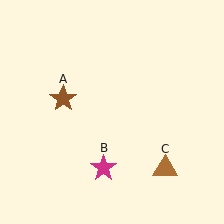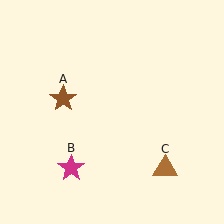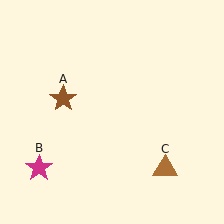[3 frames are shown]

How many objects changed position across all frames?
1 object changed position: magenta star (object B).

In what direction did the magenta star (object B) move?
The magenta star (object B) moved left.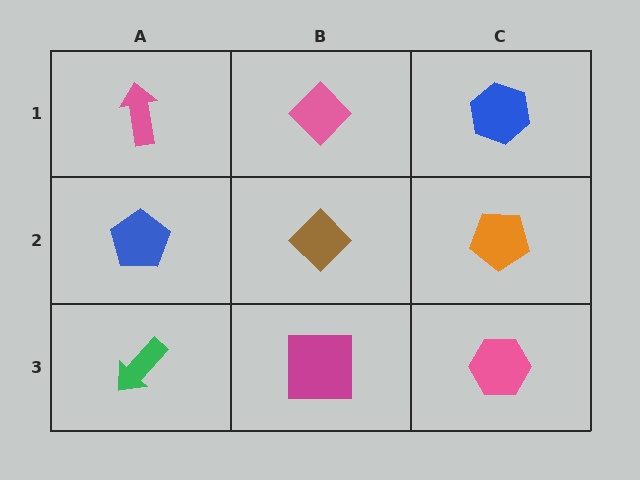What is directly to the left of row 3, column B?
A green arrow.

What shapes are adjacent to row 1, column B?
A brown diamond (row 2, column B), a pink arrow (row 1, column A), a blue hexagon (row 1, column C).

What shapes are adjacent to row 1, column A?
A blue pentagon (row 2, column A), a pink diamond (row 1, column B).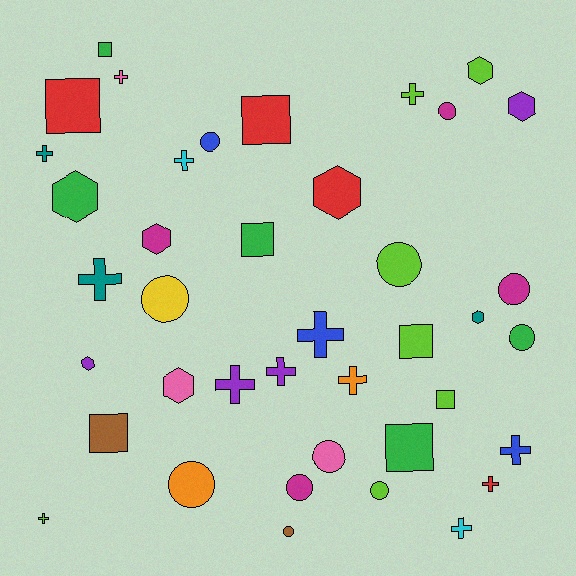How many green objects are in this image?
There are 5 green objects.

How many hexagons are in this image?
There are 8 hexagons.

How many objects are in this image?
There are 40 objects.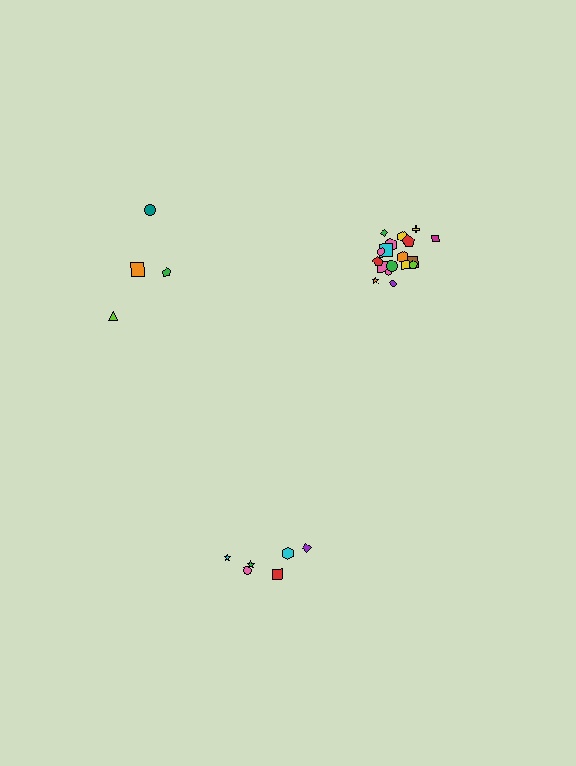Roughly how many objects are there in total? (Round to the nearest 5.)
Roughly 30 objects in total.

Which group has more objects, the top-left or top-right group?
The top-right group.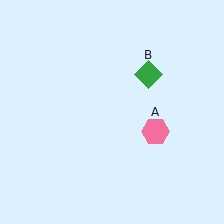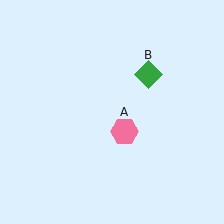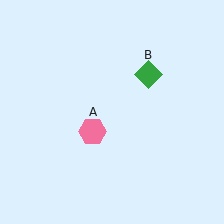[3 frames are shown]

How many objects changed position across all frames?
1 object changed position: pink hexagon (object A).